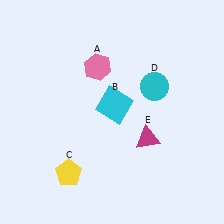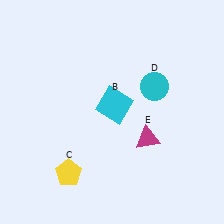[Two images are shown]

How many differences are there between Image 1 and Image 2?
There is 1 difference between the two images.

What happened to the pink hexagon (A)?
The pink hexagon (A) was removed in Image 2. It was in the top-left area of Image 1.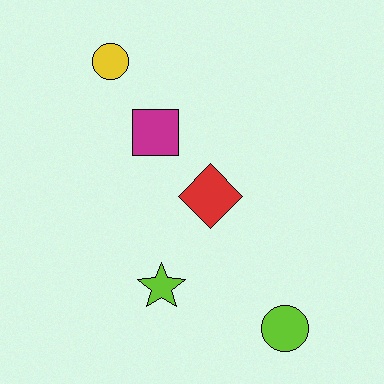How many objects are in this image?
There are 5 objects.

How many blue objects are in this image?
There are no blue objects.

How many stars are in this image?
There is 1 star.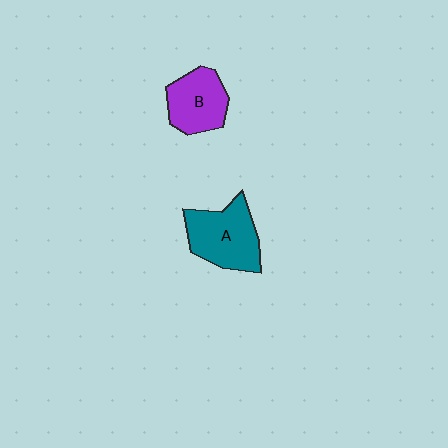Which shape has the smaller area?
Shape B (purple).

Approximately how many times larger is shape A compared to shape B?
Approximately 1.2 times.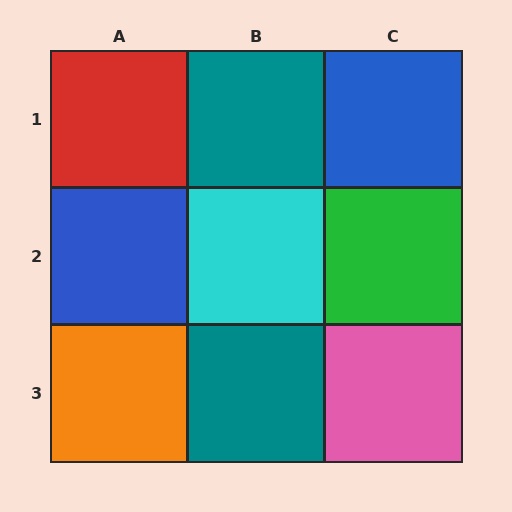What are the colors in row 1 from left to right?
Red, teal, blue.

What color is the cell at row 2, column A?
Blue.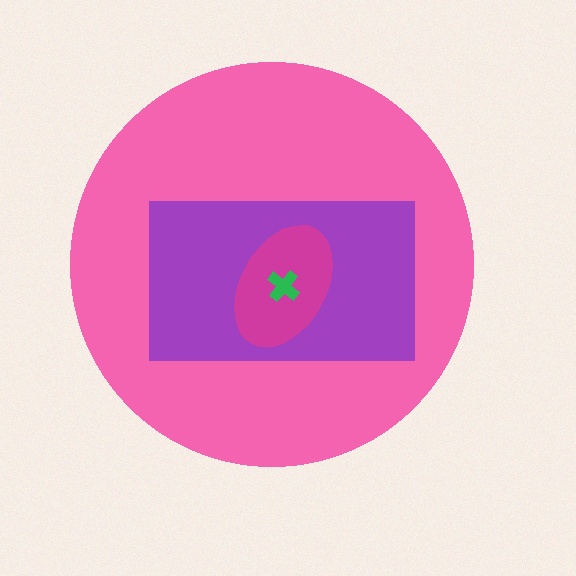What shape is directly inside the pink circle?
The purple rectangle.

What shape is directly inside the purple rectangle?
The magenta ellipse.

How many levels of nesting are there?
4.